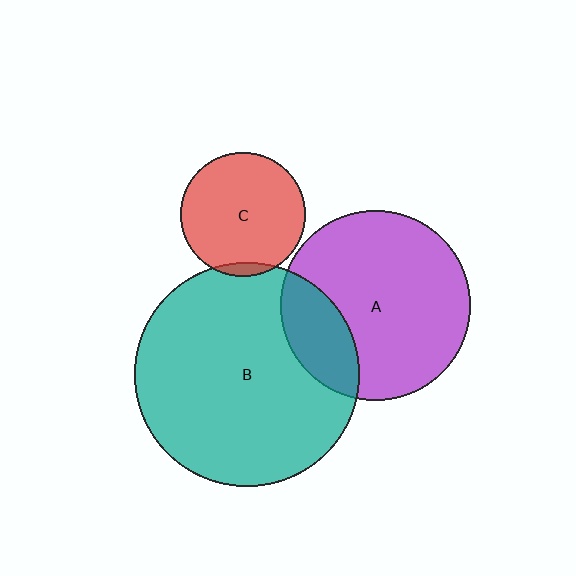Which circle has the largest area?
Circle B (teal).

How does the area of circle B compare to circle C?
Approximately 3.2 times.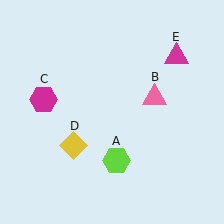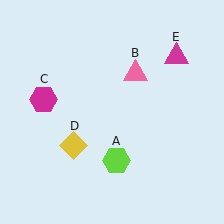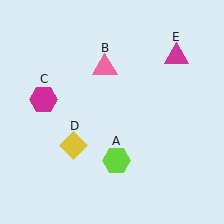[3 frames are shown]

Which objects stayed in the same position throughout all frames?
Lime hexagon (object A) and magenta hexagon (object C) and yellow diamond (object D) and magenta triangle (object E) remained stationary.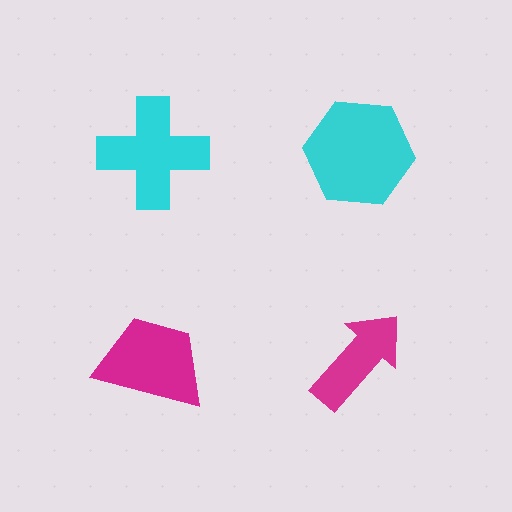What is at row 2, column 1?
A magenta trapezoid.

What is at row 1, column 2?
A cyan hexagon.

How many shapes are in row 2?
2 shapes.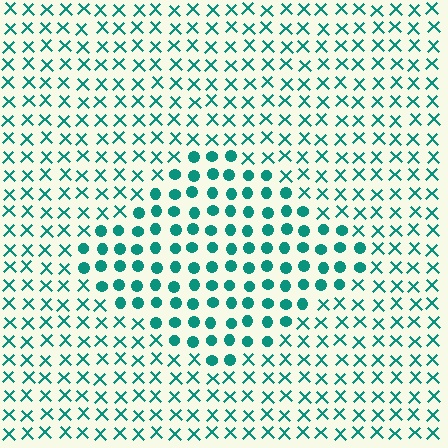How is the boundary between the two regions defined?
The boundary is defined by a change in element shape: circles inside vs. X marks outside. All elements share the same color and spacing.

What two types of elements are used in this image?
The image uses circles inside the diamond region and X marks outside it.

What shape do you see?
I see a diamond.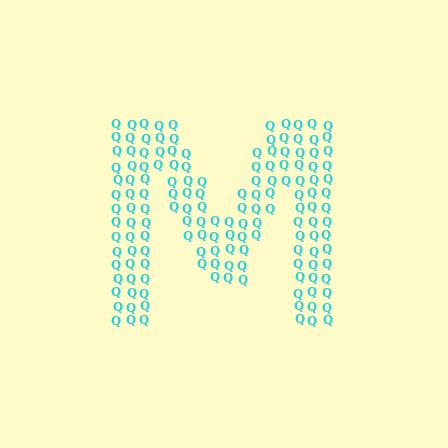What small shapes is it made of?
It is made of small letter Q's.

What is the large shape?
The large shape is the letter M.